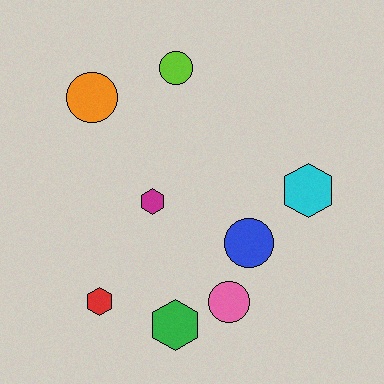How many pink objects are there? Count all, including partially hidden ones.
There is 1 pink object.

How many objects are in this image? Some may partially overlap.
There are 8 objects.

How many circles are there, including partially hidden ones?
There are 4 circles.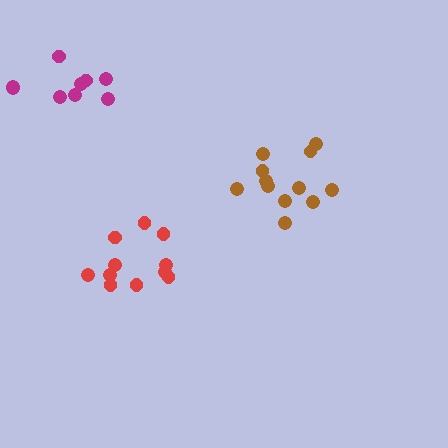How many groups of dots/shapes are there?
There are 3 groups.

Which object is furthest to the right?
The brown cluster is rightmost.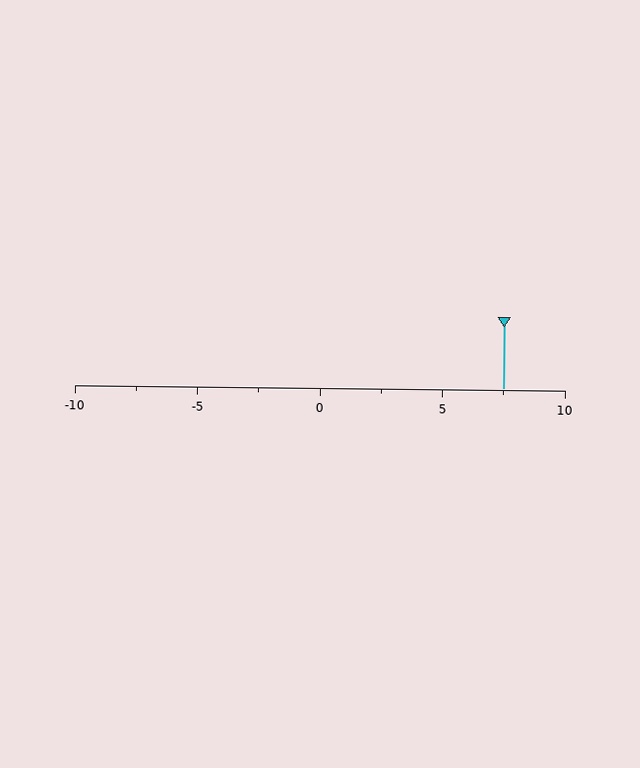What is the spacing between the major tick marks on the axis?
The major ticks are spaced 5 apart.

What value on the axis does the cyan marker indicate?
The marker indicates approximately 7.5.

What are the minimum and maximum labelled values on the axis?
The axis runs from -10 to 10.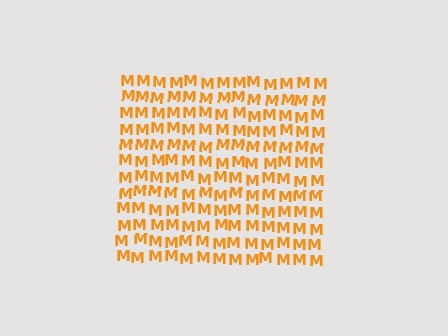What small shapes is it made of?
It is made of small letter M's.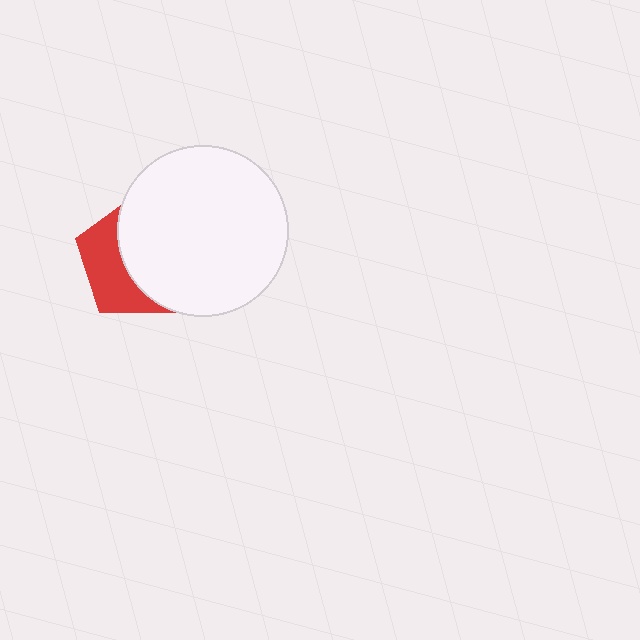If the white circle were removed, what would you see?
You would see the complete red pentagon.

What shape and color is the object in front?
The object in front is a white circle.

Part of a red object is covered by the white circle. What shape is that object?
It is a pentagon.